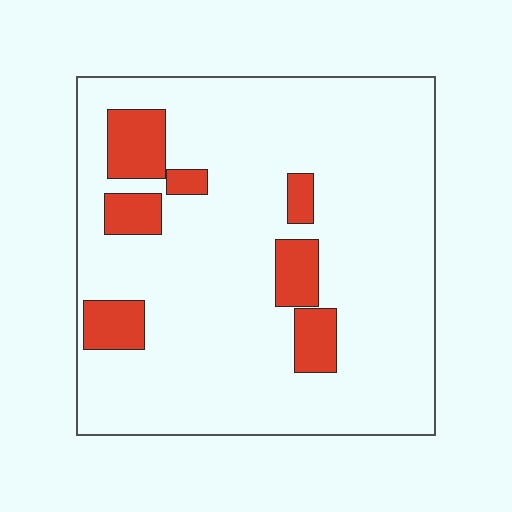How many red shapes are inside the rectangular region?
7.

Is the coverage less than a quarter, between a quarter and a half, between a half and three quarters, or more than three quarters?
Less than a quarter.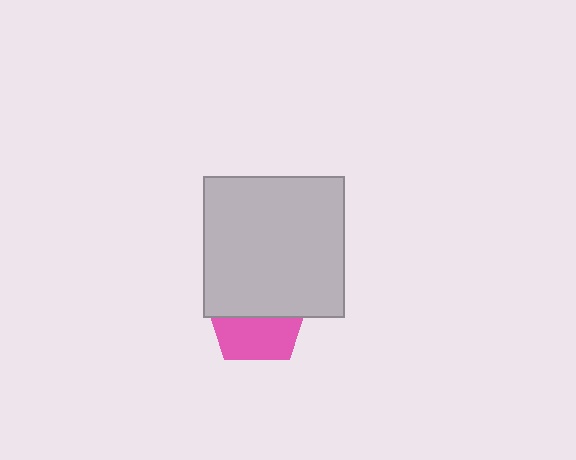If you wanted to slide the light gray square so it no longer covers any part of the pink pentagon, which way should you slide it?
Slide it up — that is the most direct way to separate the two shapes.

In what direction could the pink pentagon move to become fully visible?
The pink pentagon could move down. That would shift it out from behind the light gray square entirely.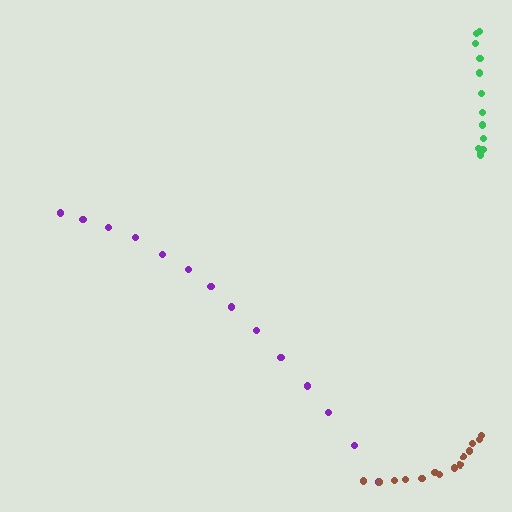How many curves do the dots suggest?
There are 3 distinct paths.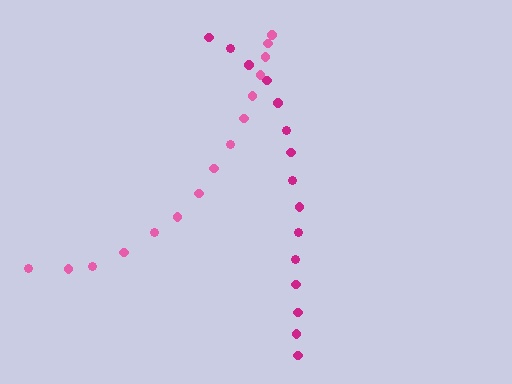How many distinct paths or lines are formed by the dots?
There are 2 distinct paths.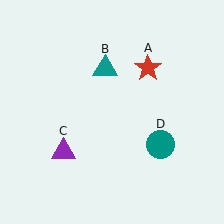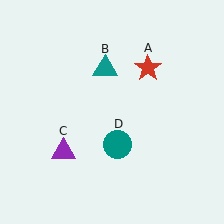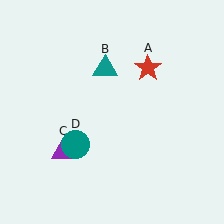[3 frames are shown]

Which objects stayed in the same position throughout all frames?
Red star (object A) and teal triangle (object B) and purple triangle (object C) remained stationary.